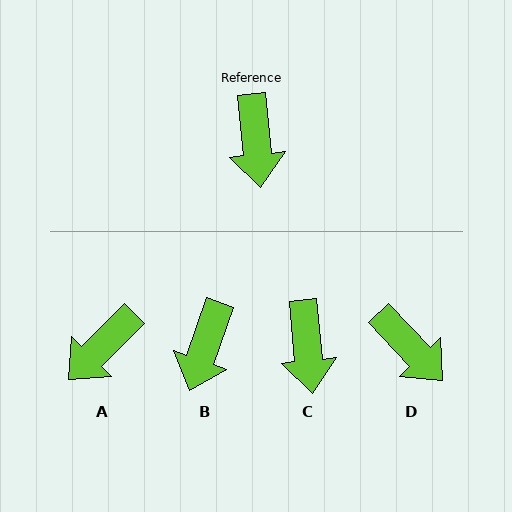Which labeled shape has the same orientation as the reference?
C.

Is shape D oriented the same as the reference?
No, it is off by about 38 degrees.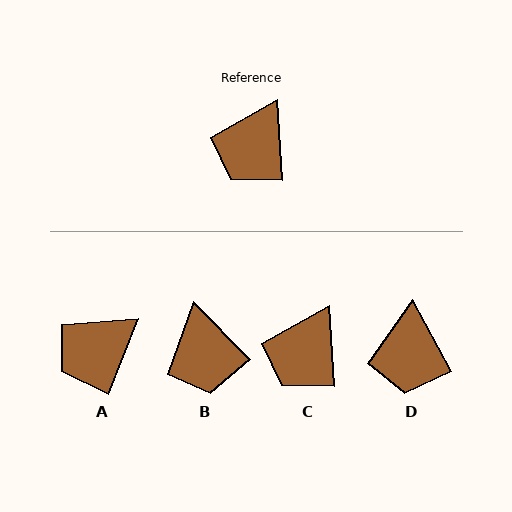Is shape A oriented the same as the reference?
No, it is off by about 25 degrees.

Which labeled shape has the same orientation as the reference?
C.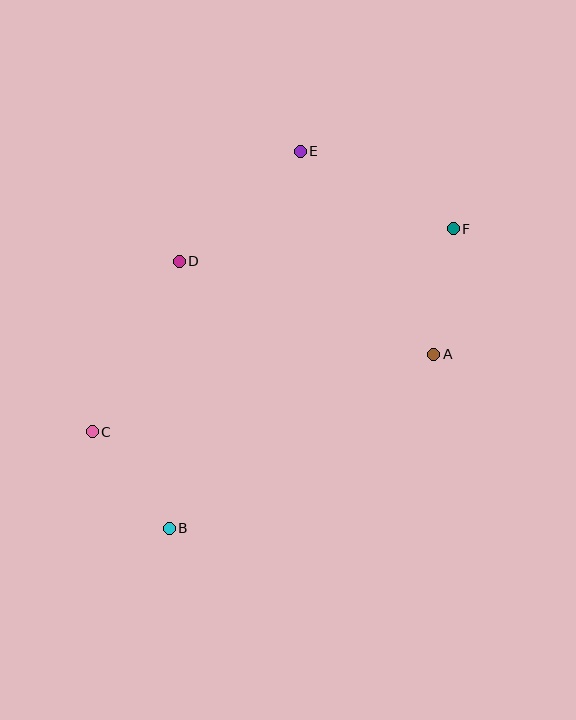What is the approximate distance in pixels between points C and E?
The distance between C and E is approximately 349 pixels.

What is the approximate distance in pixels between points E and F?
The distance between E and F is approximately 172 pixels.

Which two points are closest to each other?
Points B and C are closest to each other.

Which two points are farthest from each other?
Points C and F are farthest from each other.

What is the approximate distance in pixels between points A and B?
The distance between A and B is approximately 317 pixels.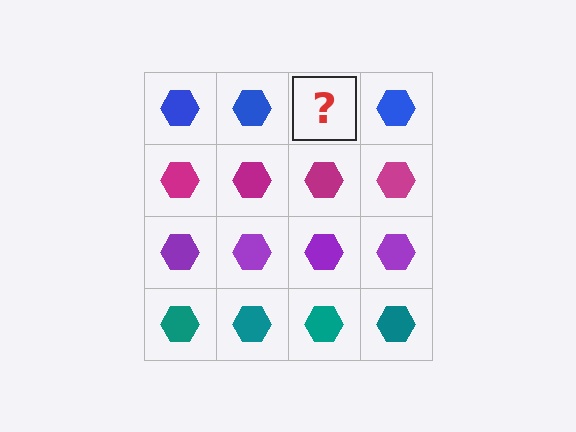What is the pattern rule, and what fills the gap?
The rule is that each row has a consistent color. The gap should be filled with a blue hexagon.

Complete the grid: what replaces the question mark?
The question mark should be replaced with a blue hexagon.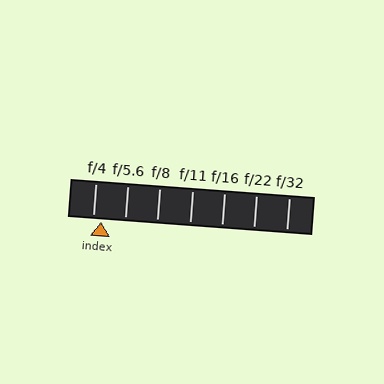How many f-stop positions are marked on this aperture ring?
There are 7 f-stop positions marked.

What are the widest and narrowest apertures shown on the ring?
The widest aperture shown is f/4 and the narrowest is f/32.